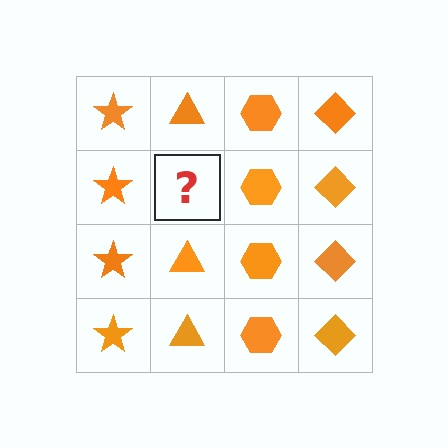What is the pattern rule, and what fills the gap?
The rule is that each column has a consistent shape. The gap should be filled with an orange triangle.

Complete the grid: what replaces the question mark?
The question mark should be replaced with an orange triangle.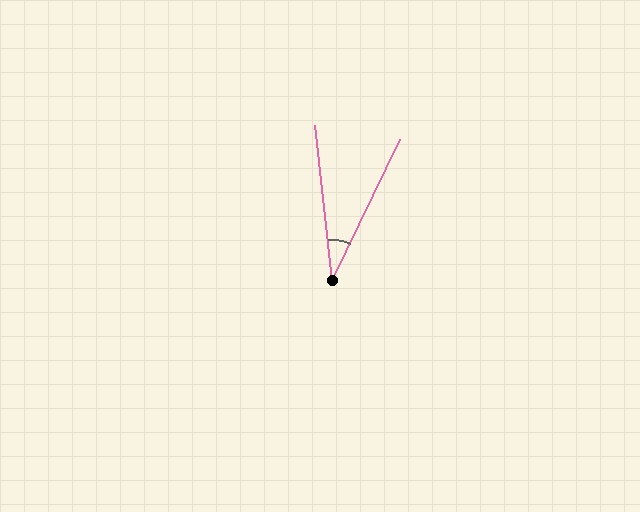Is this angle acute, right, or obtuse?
It is acute.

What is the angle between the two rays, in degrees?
Approximately 32 degrees.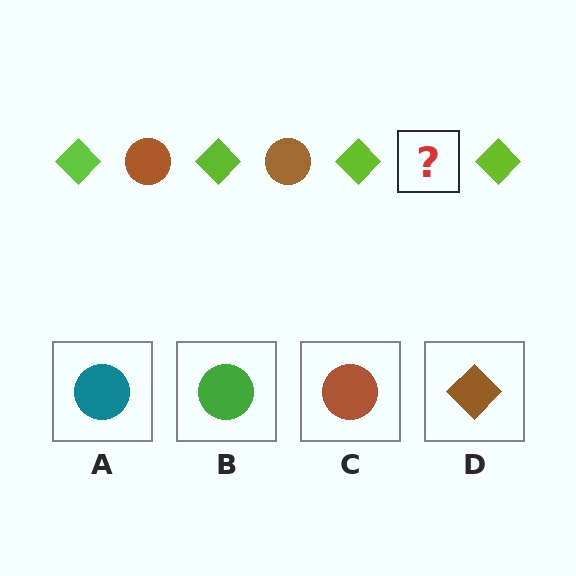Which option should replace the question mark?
Option C.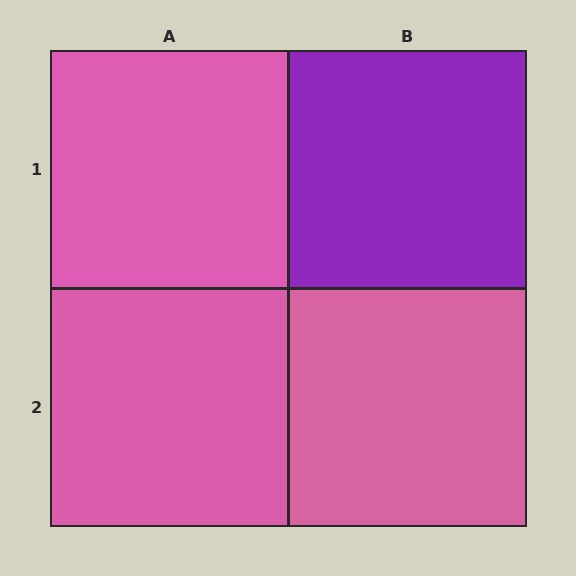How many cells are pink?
3 cells are pink.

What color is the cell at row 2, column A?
Pink.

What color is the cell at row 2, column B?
Pink.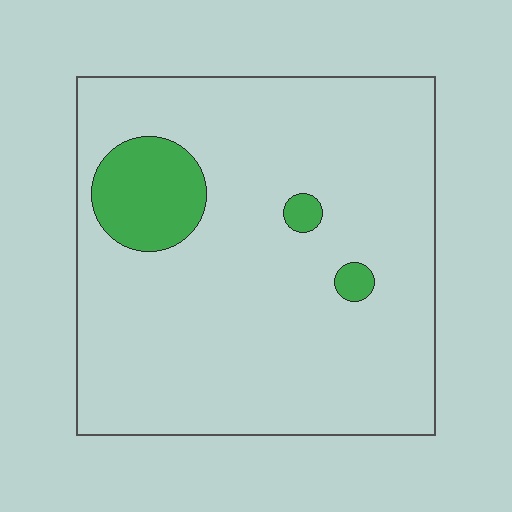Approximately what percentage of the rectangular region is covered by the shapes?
Approximately 10%.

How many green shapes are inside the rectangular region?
3.